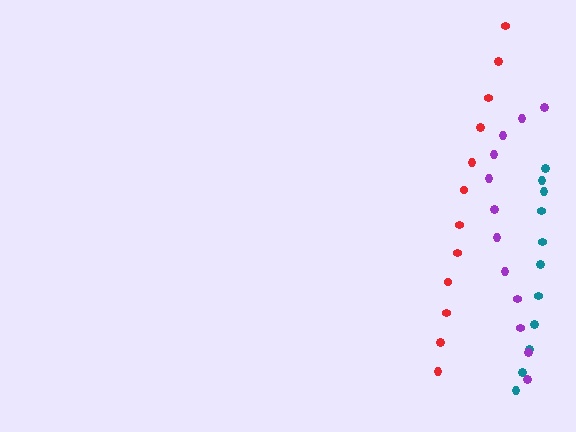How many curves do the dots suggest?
There are 3 distinct paths.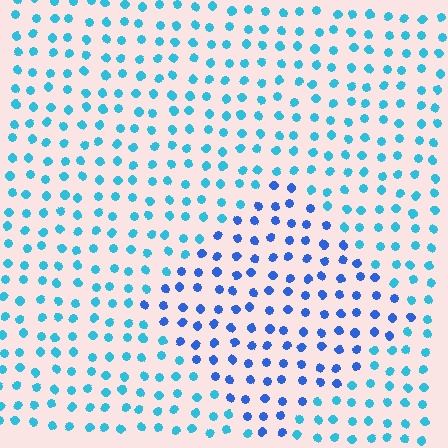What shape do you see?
I see a diamond.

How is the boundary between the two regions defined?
The boundary is defined purely by a slight shift in hue (about 32 degrees). Spacing, size, and orientation are identical on both sides.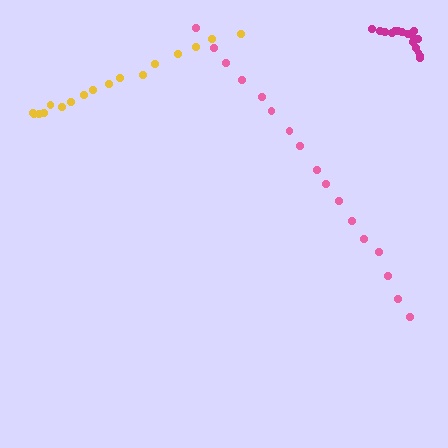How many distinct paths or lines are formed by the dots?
There are 3 distinct paths.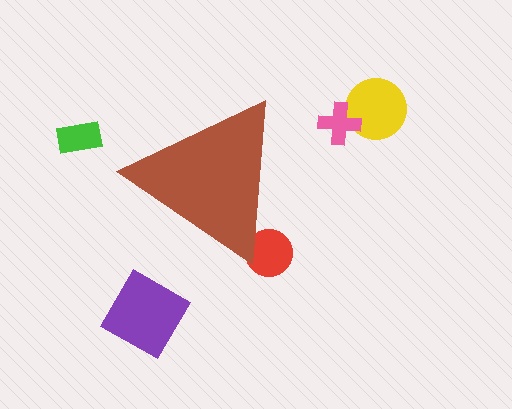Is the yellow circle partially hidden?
No, the yellow circle is fully visible.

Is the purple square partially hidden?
No, the purple square is fully visible.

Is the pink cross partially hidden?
No, the pink cross is fully visible.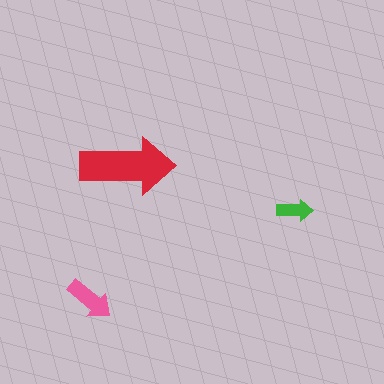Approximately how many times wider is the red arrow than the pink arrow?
About 2 times wider.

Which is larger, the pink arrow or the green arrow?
The pink one.